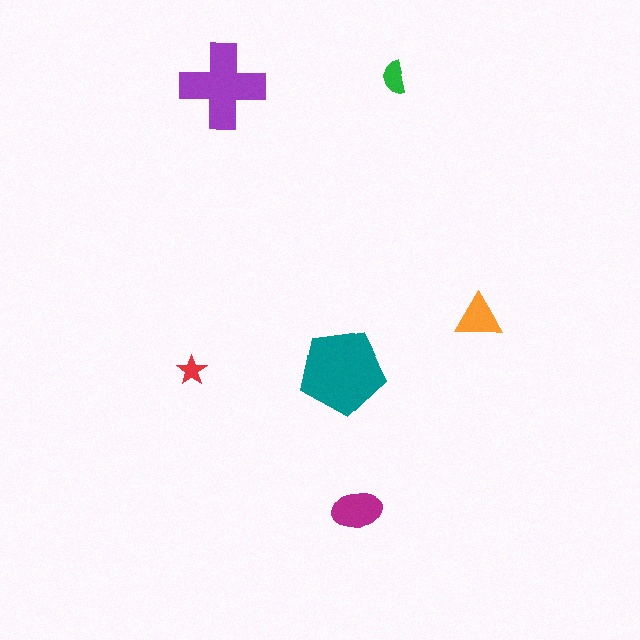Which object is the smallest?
The red star.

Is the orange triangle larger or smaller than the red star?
Larger.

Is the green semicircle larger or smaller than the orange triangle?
Smaller.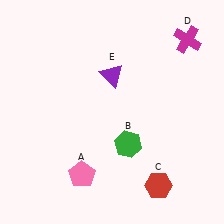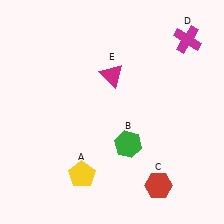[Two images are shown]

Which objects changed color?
A changed from pink to yellow. E changed from purple to magenta.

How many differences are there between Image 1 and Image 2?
There are 2 differences between the two images.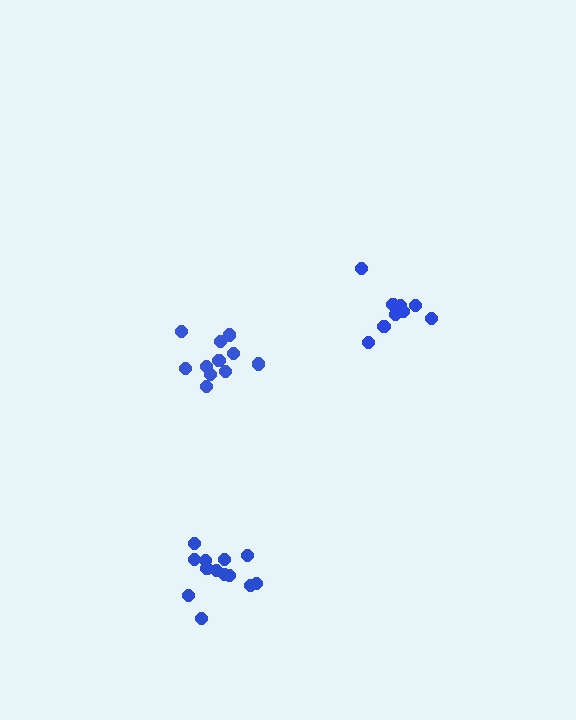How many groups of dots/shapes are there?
There are 3 groups.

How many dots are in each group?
Group 1: 11 dots, Group 2: 10 dots, Group 3: 14 dots (35 total).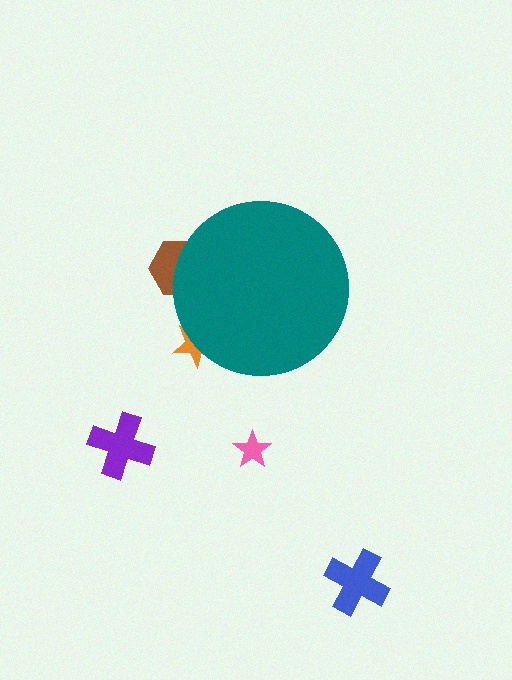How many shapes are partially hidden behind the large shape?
2 shapes are partially hidden.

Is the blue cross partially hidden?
No, the blue cross is fully visible.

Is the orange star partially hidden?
Yes, the orange star is partially hidden behind the teal circle.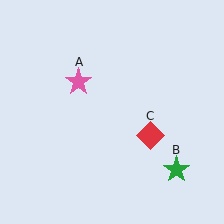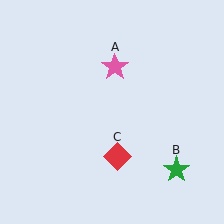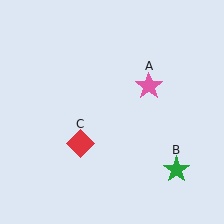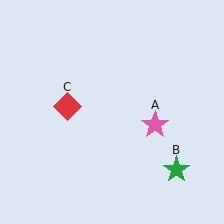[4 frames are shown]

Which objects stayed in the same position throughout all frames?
Green star (object B) remained stationary.